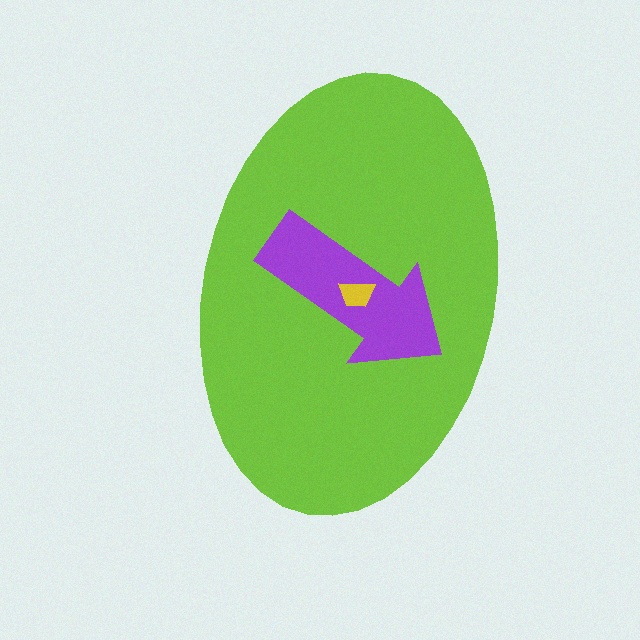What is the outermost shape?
The lime ellipse.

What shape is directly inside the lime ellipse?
The purple arrow.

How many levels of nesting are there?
3.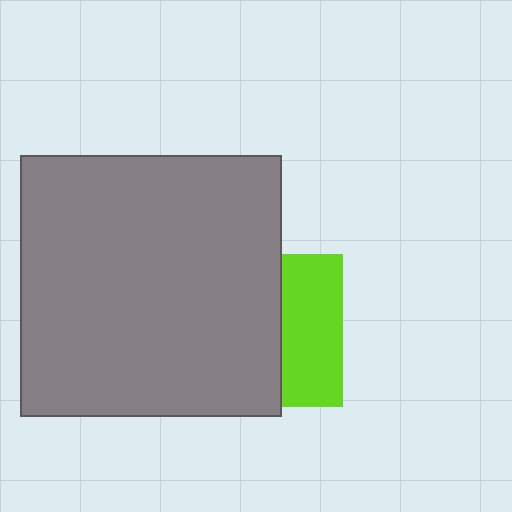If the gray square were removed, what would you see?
You would see the complete lime square.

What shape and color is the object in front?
The object in front is a gray square.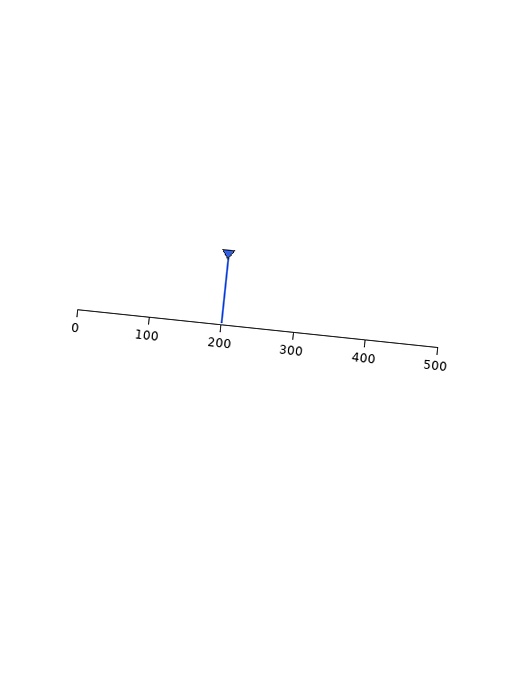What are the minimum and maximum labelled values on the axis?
The axis runs from 0 to 500.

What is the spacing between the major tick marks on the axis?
The major ticks are spaced 100 apart.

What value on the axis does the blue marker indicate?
The marker indicates approximately 200.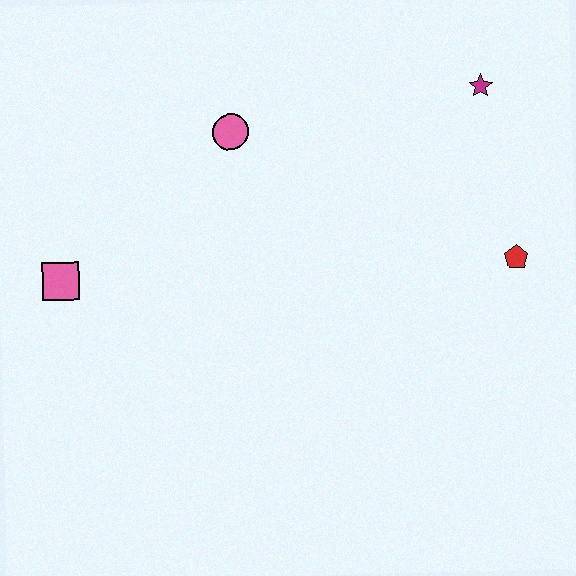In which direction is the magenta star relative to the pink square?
The magenta star is to the right of the pink square.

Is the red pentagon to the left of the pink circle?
No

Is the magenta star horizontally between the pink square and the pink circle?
No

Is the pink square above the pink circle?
No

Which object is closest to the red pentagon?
The magenta star is closest to the red pentagon.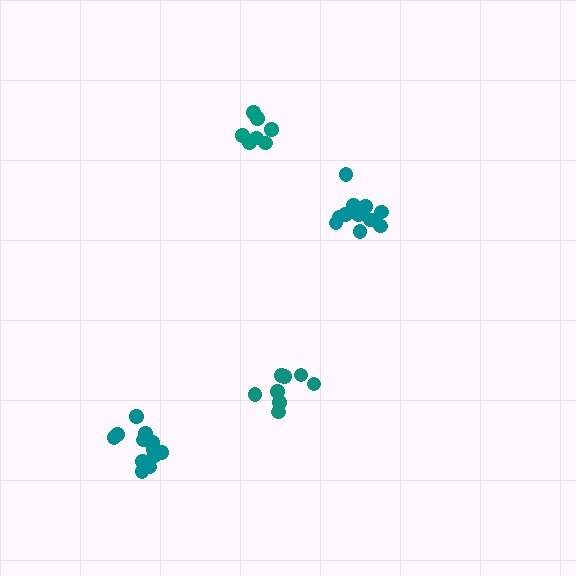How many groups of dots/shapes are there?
There are 4 groups.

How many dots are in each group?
Group 1: 12 dots, Group 2: 7 dots, Group 3: 8 dots, Group 4: 12 dots (39 total).